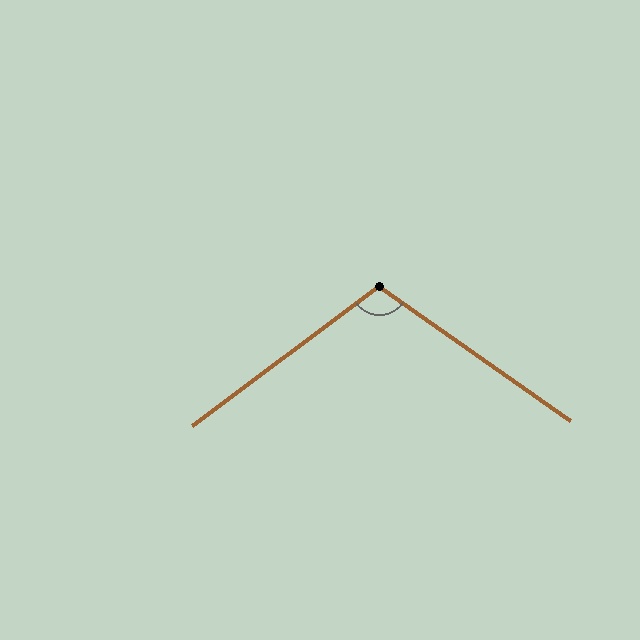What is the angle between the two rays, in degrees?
Approximately 108 degrees.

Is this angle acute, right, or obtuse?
It is obtuse.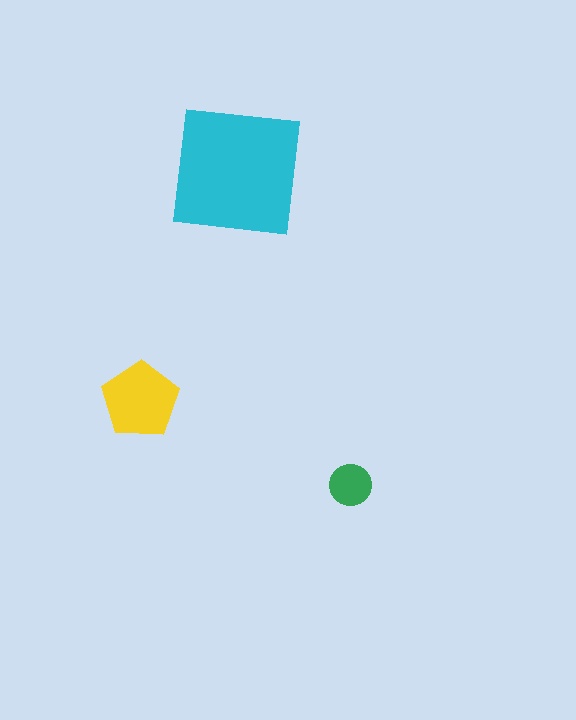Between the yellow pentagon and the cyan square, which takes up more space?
The cyan square.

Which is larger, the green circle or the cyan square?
The cyan square.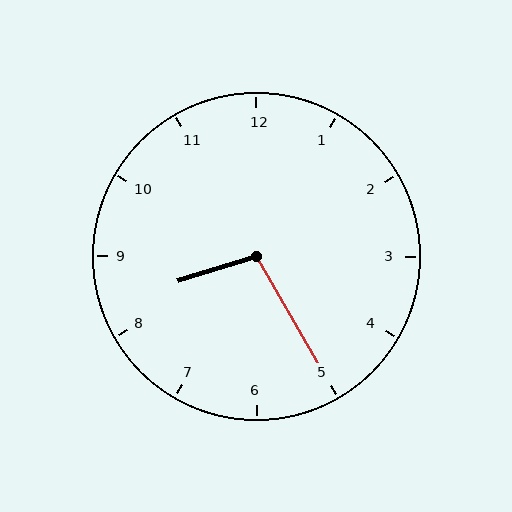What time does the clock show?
8:25.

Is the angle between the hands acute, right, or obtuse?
It is obtuse.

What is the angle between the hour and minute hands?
Approximately 102 degrees.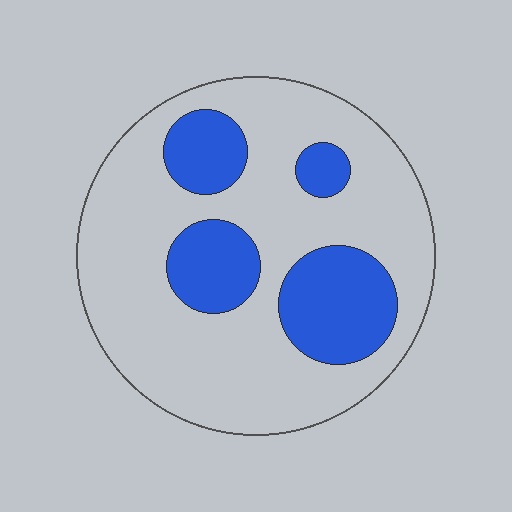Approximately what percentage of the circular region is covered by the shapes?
Approximately 25%.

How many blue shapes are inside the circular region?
4.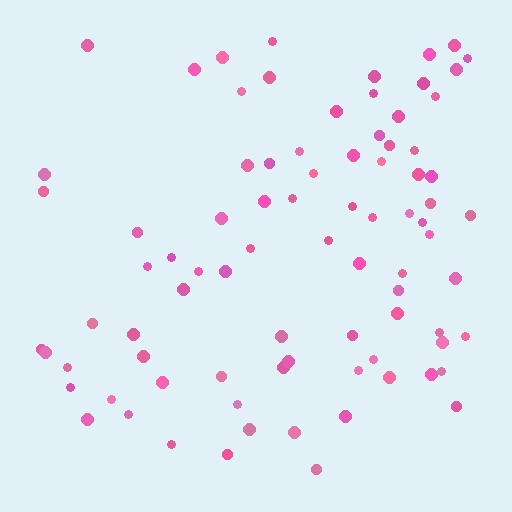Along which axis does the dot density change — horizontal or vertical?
Horizontal.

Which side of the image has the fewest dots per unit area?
The left.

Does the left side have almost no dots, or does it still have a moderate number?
Still a moderate number, just noticeably fewer than the right.